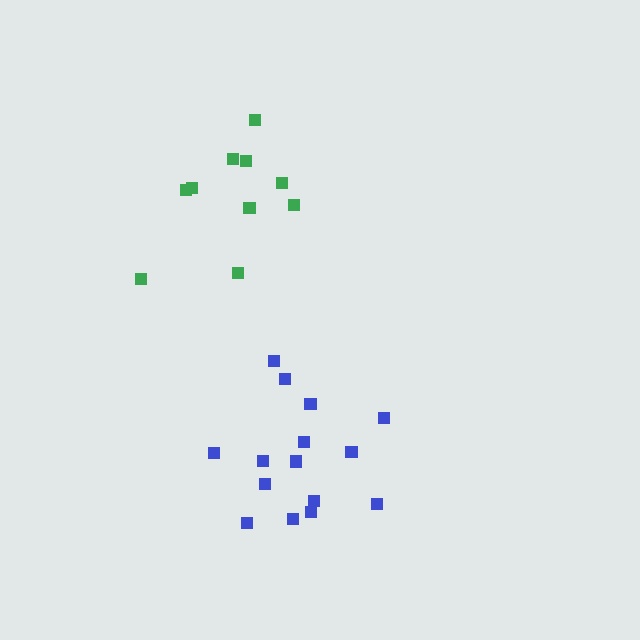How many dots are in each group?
Group 1: 10 dots, Group 2: 15 dots (25 total).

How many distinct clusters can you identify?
There are 2 distinct clusters.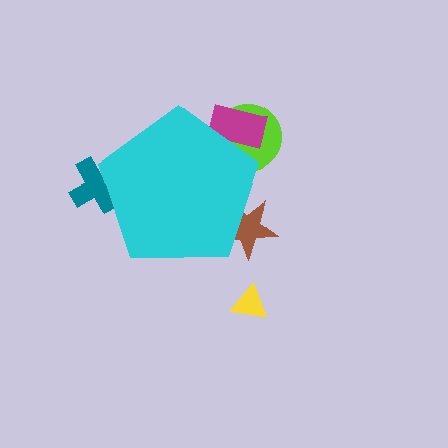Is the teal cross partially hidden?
Yes, the teal cross is partially hidden behind the cyan pentagon.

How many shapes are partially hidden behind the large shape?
4 shapes are partially hidden.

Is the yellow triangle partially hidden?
No, the yellow triangle is fully visible.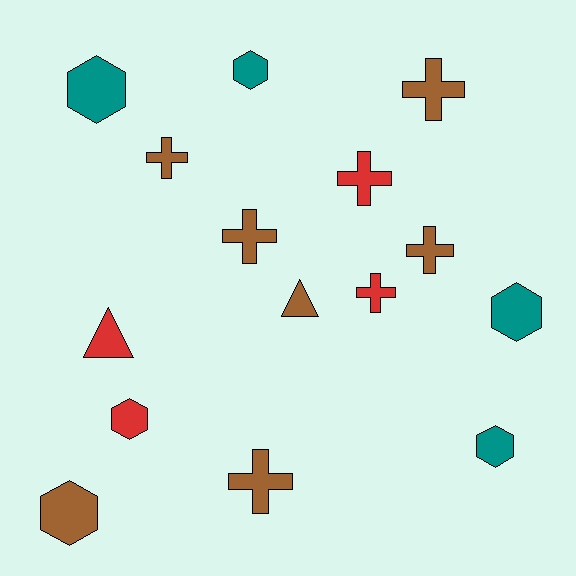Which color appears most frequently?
Brown, with 7 objects.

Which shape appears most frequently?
Cross, with 7 objects.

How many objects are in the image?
There are 15 objects.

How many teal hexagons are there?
There are 4 teal hexagons.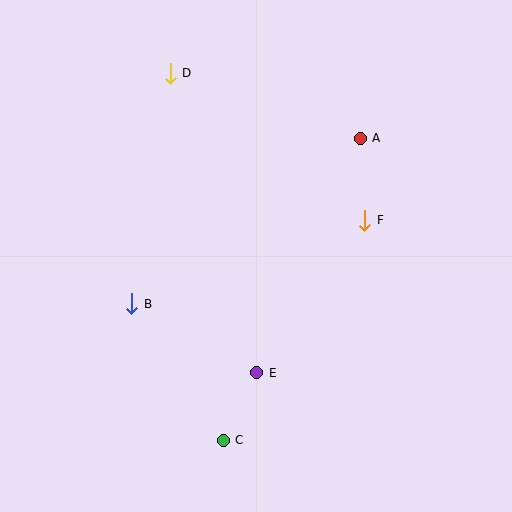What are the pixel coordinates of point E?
Point E is at (257, 373).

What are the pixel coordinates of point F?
Point F is at (365, 220).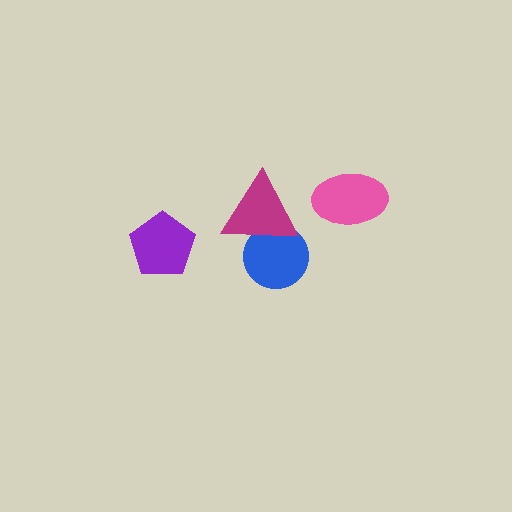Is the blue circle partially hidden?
Yes, it is partially covered by another shape.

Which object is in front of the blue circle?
The magenta triangle is in front of the blue circle.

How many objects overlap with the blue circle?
1 object overlaps with the blue circle.